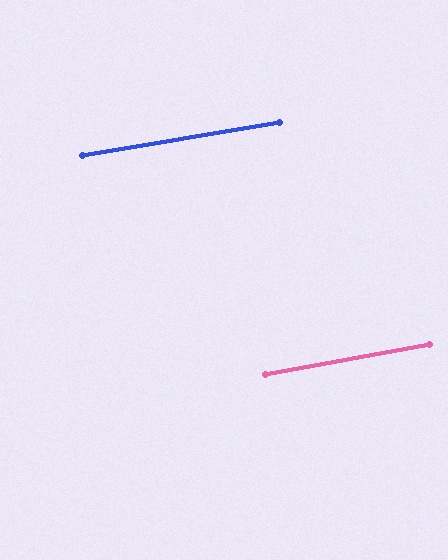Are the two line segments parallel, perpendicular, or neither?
Parallel — their directions differ by only 0.8°.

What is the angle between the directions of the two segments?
Approximately 1 degree.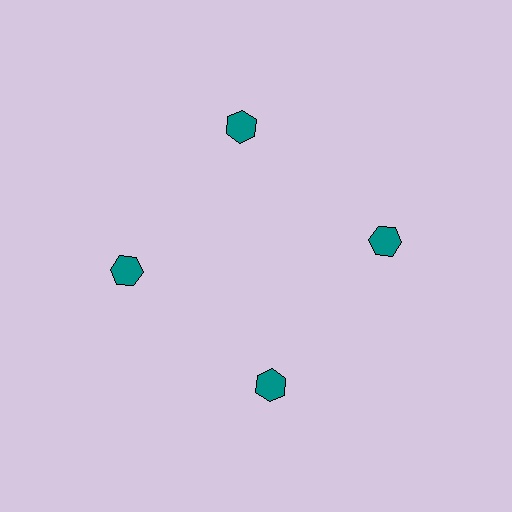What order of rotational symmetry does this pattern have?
This pattern has 4-fold rotational symmetry.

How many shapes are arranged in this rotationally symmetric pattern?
There are 4 shapes, arranged in 4 groups of 1.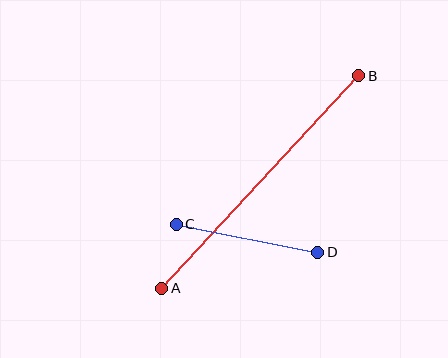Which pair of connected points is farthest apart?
Points A and B are farthest apart.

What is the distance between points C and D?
The distance is approximately 144 pixels.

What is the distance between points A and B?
The distance is approximately 290 pixels.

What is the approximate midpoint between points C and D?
The midpoint is at approximately (247, 238) pixels.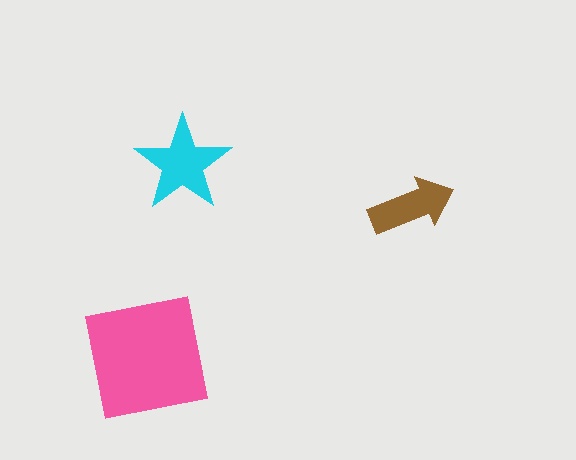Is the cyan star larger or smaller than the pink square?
Smaller.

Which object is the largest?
The pink square.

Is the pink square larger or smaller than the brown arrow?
Larger.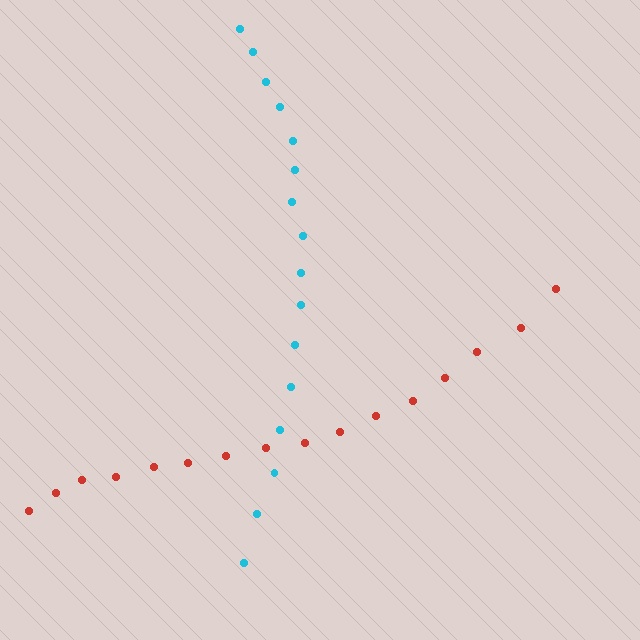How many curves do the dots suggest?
There are 2 distinct paths.